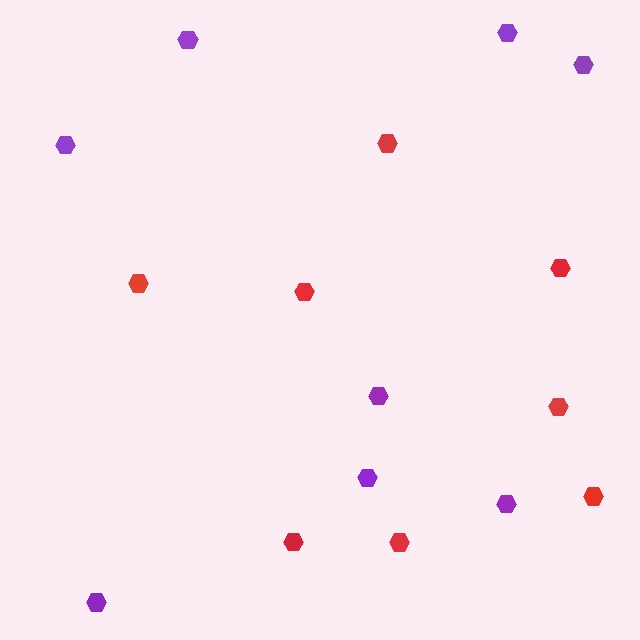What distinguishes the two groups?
There are 2 groups: one group of red hexagons (8) and one group of purple hexagons (8).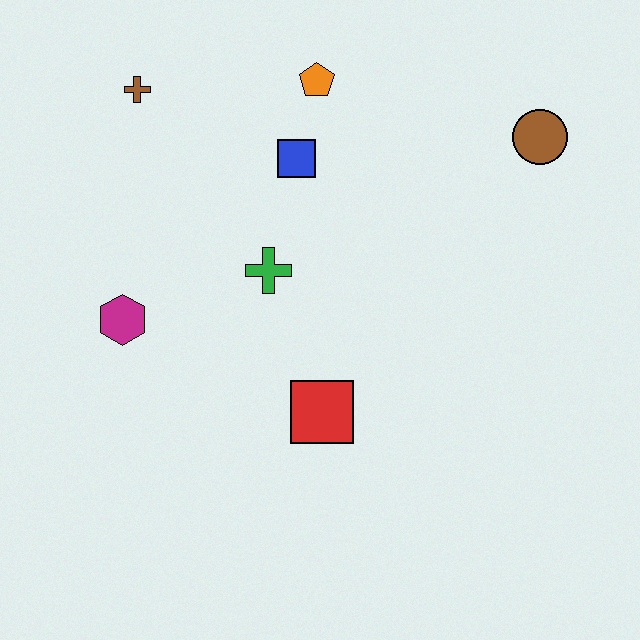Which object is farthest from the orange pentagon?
The red square is farthest from the orange pentagon.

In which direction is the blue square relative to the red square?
The blue square is above the red square.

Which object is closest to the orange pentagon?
The blue square is closest to the orange pentagon.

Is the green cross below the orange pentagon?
Yes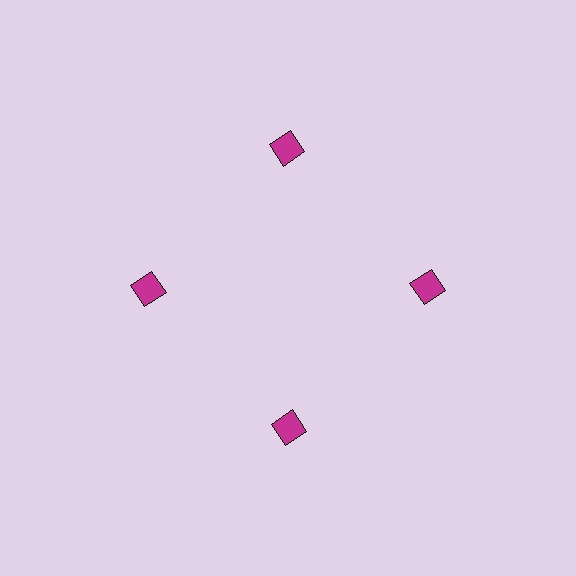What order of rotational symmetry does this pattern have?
This pattern has 4-fold rotational symmetry.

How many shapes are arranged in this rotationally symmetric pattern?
There are 4 shapes, arranged in 4 groups of 1.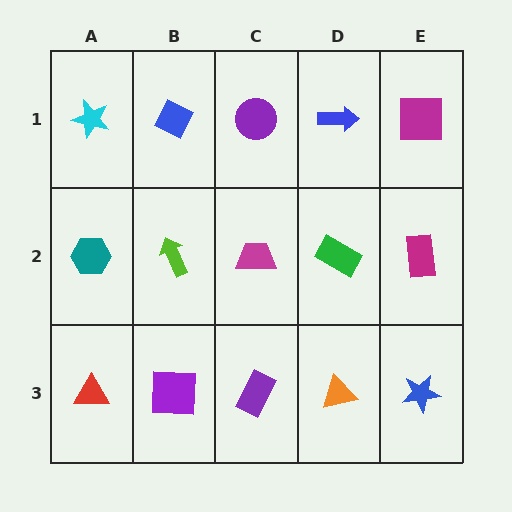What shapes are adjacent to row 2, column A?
A cyan star (row 1, column A), a red triangle (row 3, column A), a lime arrow (row 2, column B).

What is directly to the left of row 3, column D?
A purple rectangle.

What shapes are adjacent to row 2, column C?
A purple circle (row 1, column C), a purple rectangle (row 3, column C), a lime arrow (row 2, column B), a green rectangle (row 2, column D).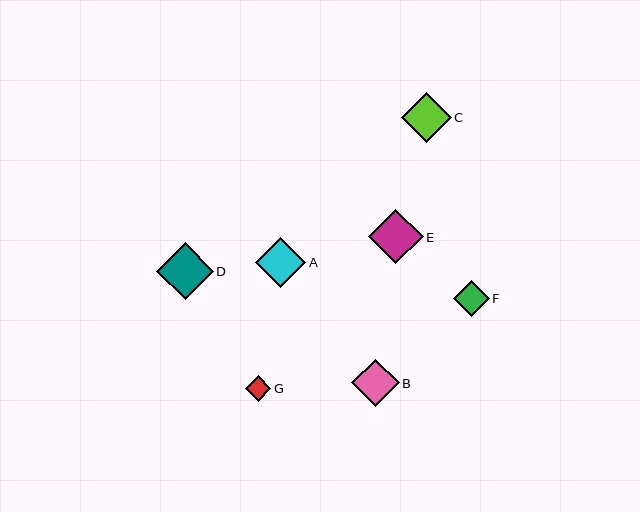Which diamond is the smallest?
Diamond G is the smallest with a size of approximately 25 pixels.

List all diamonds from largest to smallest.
From largest to smallest: D, E, C, A, B, F, G.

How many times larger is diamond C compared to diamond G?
Diamond C is approximately 2.0 times the size of diamond G.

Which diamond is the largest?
Diamond D is the largest with a size of approximately 57 pixels.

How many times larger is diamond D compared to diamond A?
Diamond D is approximately 1.1 times the size of diamond A.